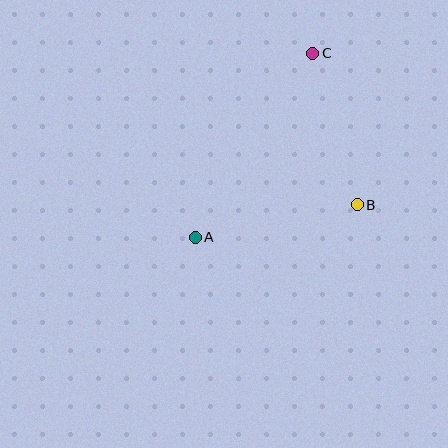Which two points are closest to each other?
Points B and C are closest to each other.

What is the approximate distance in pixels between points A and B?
The distance between A and B is approximately 166 pixels.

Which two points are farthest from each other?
Points A and C are farthest from each other.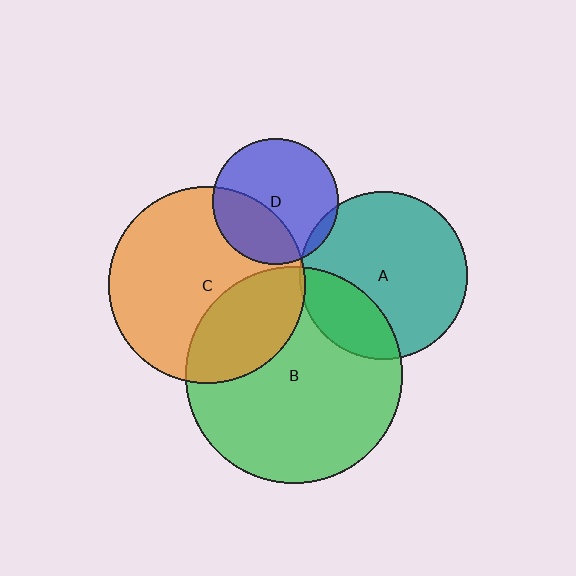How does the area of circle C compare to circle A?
Approximately 1.4 times.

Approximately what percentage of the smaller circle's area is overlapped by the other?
Approximately 5%.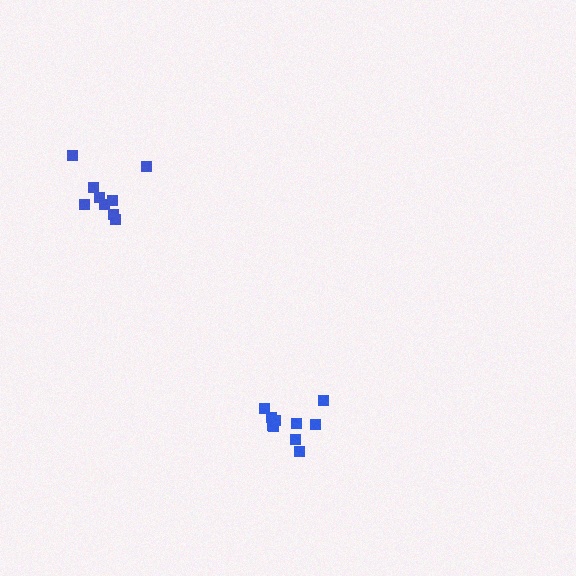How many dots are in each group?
Group 1: 10 dots, Group 2: 9 dots (19 total).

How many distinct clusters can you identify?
There are 2 distinct clusters.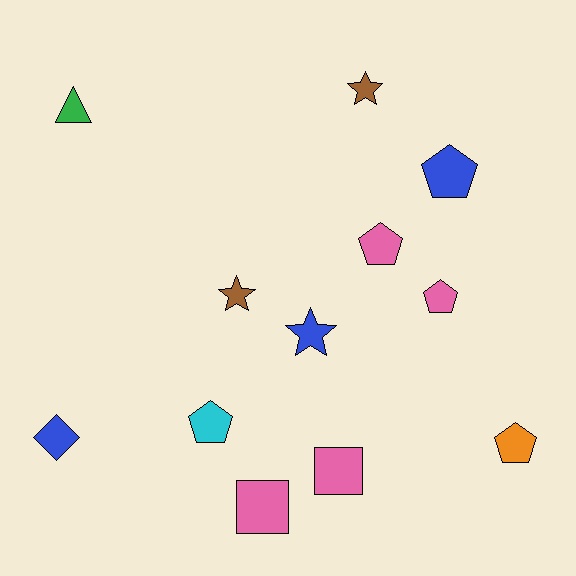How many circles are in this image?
There are no circles.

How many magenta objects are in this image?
There are no magenta objects.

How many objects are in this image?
There are 12 objects.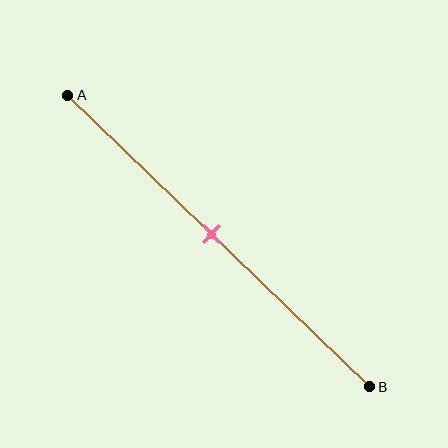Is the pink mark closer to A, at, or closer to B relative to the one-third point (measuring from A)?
The pink mark is closer to point B than the one-third point of segment AB.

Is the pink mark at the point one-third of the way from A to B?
No, the mark is at about 50% from A, not at the 33% one-third point.